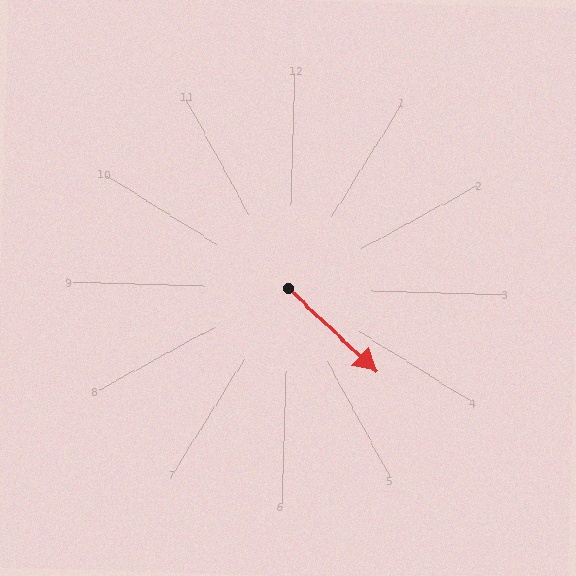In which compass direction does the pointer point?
Southeast.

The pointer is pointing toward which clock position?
Roughly 4 o'clock.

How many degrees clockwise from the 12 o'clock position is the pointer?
Approximately 132 degrees.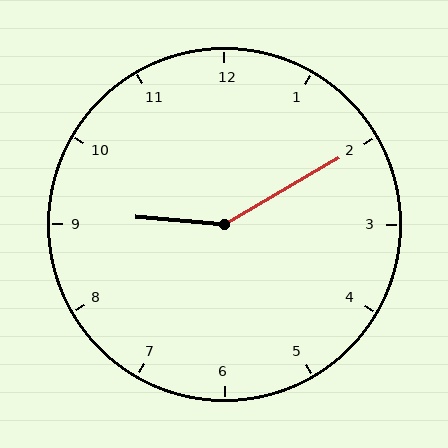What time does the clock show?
9:10.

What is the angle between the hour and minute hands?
Approximately 145 degrees.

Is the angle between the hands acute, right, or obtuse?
It is obtuse.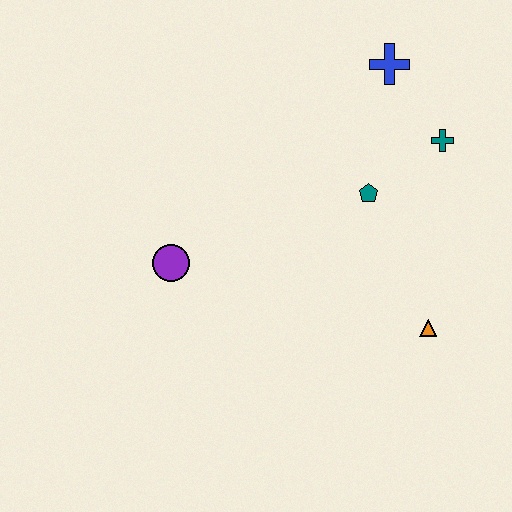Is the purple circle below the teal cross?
Yes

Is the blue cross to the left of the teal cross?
Yes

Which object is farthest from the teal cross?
The purple circle is farthest from the teal cross.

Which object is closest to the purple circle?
The teal pentagon is closest to the purple circle.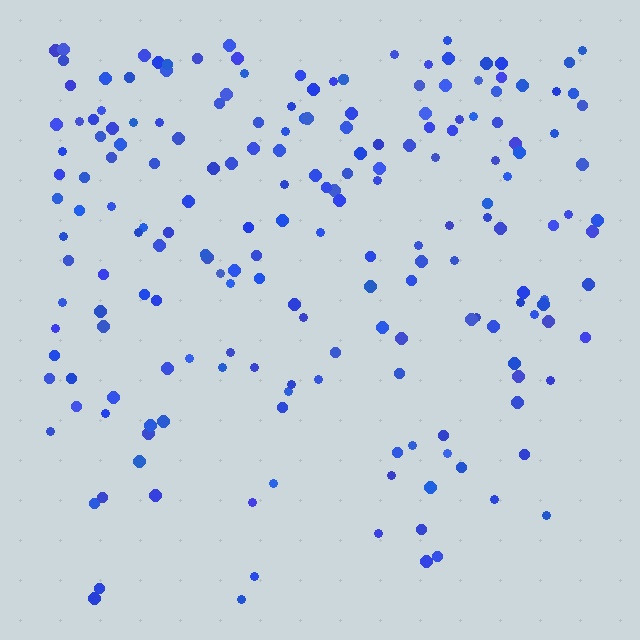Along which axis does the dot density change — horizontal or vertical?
Vertical.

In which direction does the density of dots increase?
From bottom to top, with the top side densest.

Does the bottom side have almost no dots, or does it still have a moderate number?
Still a moderate number, just noticeably fewer than the top.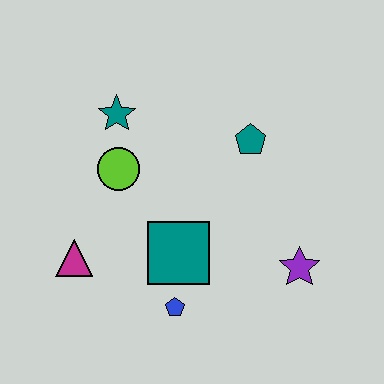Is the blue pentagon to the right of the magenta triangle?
Yes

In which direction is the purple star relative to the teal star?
The purple star is to the right of the teal star.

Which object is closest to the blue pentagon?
The teal square is closest to the blue pentagon.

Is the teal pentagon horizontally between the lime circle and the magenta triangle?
No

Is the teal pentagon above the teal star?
No